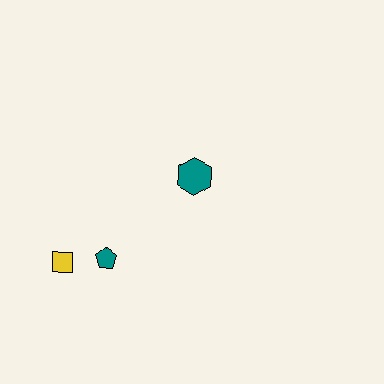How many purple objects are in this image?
There are no purple objects.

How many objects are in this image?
There are 3 objects.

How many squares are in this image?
There is 1 square.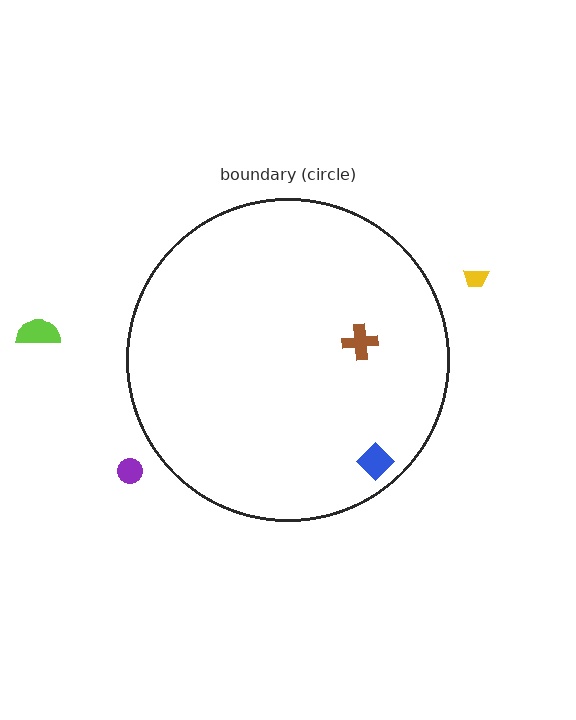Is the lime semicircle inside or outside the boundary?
Outside.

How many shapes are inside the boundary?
2 inside, 3 outside.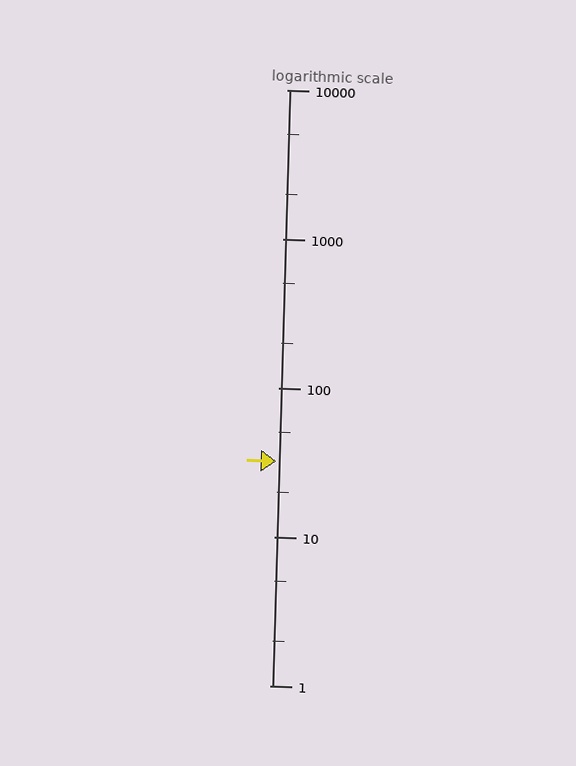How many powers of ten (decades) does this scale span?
The scale spans 4 decades, from 1 to 10000.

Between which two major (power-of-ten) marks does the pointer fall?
The pointer is between 10 and 100.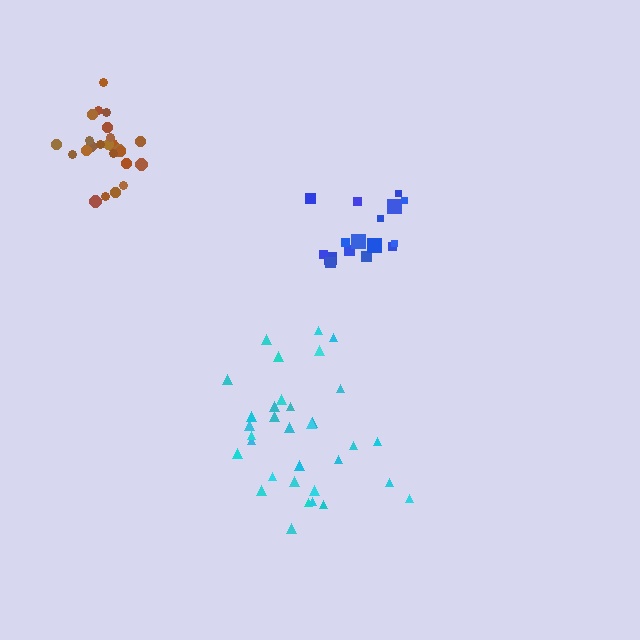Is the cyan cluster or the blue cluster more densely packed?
Cyan.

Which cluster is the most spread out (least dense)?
Blue.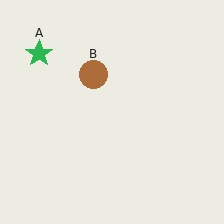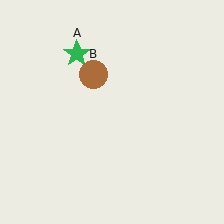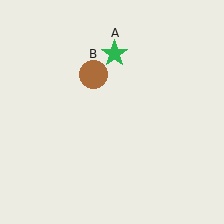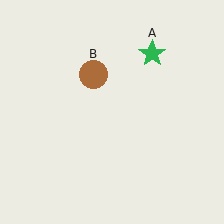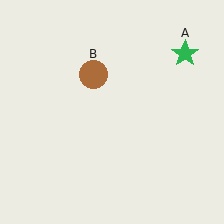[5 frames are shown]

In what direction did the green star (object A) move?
The green star (object A) moved right.